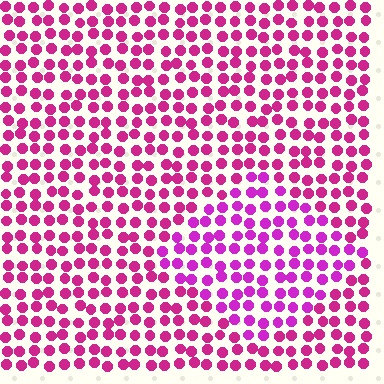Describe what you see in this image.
The image is filled with small magenta elements in a uniform arrangement. A diamond-shaped region is visible where the elements are tinted to a slightly different hue, forming a subtle color boundary.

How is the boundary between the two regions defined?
The boundary is defined purely by a slight shift in hue (about 22 degrees). Spacing, size, and orientation are identical on both sides.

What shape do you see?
I see a diamond.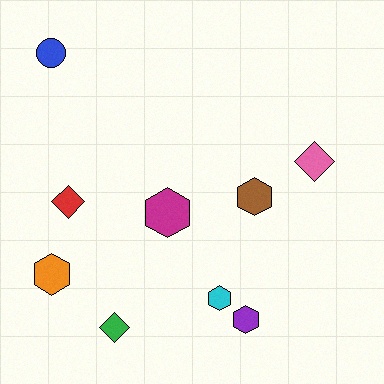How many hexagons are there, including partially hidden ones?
There are 5 hexagons.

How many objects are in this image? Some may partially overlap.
There are 9 objects.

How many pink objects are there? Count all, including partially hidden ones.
There is 1 pink object.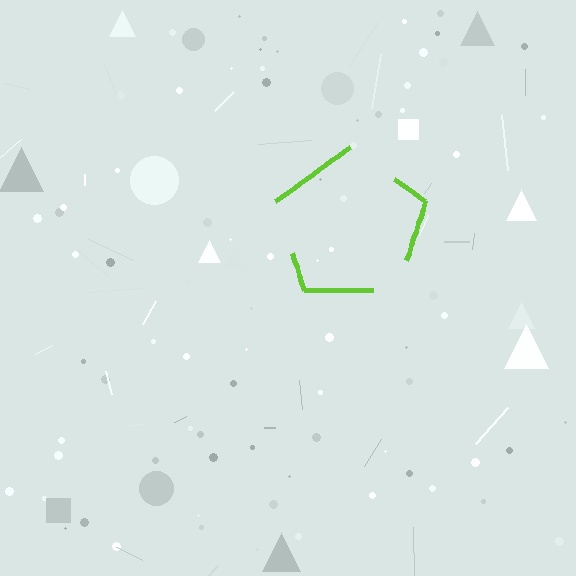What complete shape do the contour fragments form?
The contour fragments form a pentagon.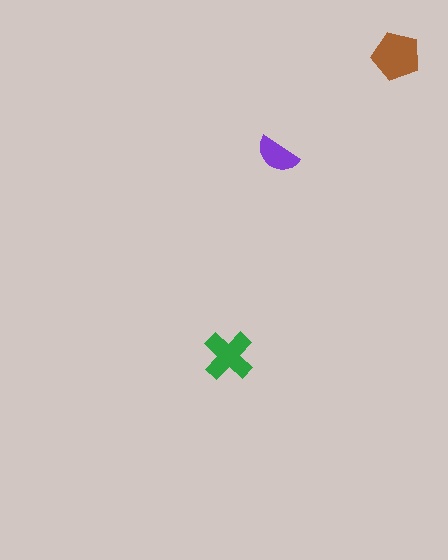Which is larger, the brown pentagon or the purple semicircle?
The brown pentagon.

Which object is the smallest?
The purple semicircle.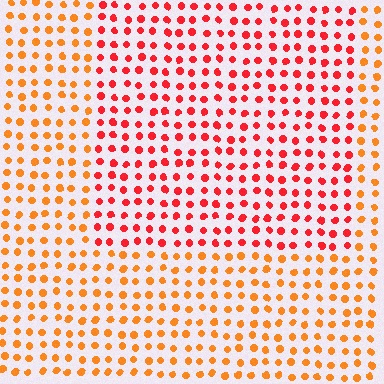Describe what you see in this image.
The image is filled with small orange elements in a uniform arrangement. A rectangle-shaped region is visible where the elements are tinted to a slightly different hue, forming a subtle color boundary.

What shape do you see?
I see a rectangle.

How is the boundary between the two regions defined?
The boundary is defined purely by a slight shift in hue (about 33 degrees). Spacing, size, and orientation are identical on both sides.